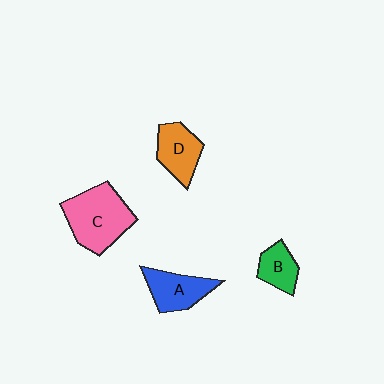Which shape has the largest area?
Shape C (pink).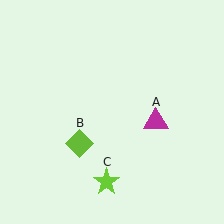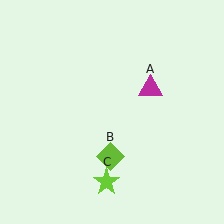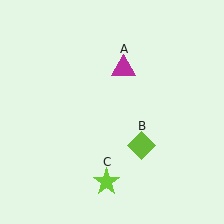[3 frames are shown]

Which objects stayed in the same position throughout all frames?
Lime star (object C) remained stationary.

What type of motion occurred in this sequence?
The magenta triangle (object A), lime diamond (object B) rotated counterclockwise around the center of the scene.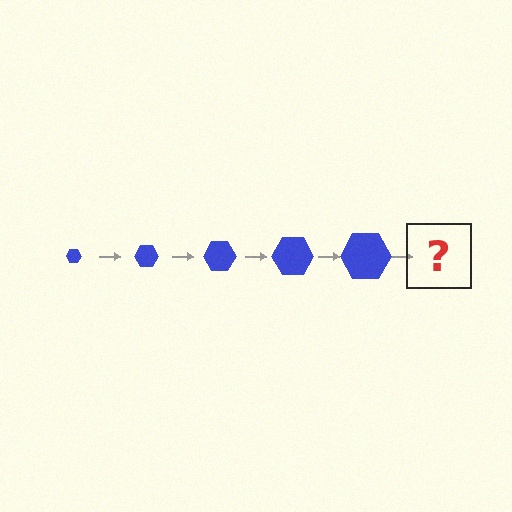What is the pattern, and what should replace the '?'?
The pattern is that the hexagon gets progressively larger each step. The '?' should be a blue hexagon, larger than the previous one.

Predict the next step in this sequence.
The next step is a blue hexagon, larger than the previous one.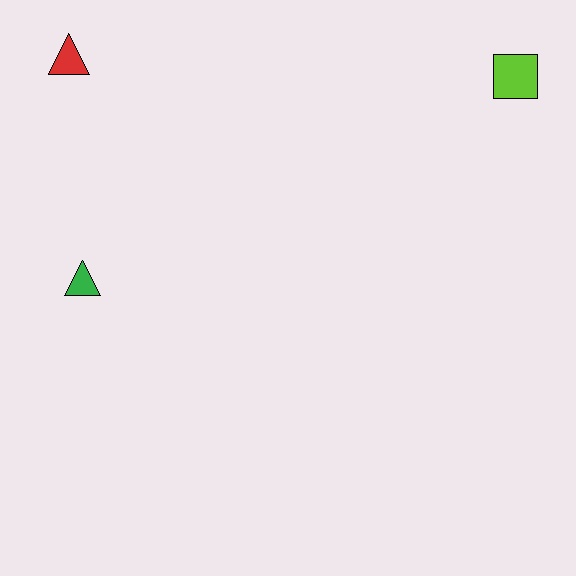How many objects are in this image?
There are 3 objects.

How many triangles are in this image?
There are 2 triangles.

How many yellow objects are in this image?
There are no yellow objects.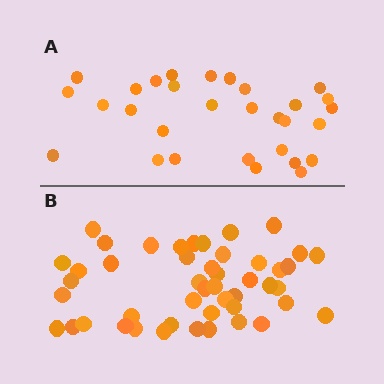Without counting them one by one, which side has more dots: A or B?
Region B (the bottom region) has more dots.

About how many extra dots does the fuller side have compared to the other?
Region B has approximately 15 more dots than region A.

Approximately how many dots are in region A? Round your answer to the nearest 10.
About 30 dots.